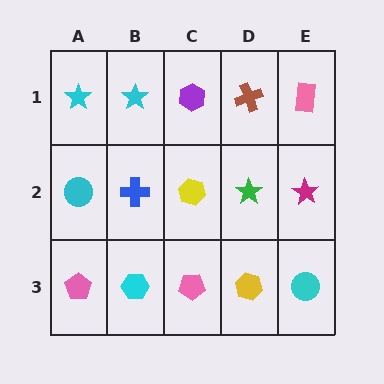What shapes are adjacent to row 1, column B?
A blue cross (row 2, column B), a cyan star (row 1, column A), a purple hexagon (row 1, column C).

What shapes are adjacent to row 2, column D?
A brown cross (row 1, column D), a yellow hexagon (row 3, column D), a yellow hexagon (row 2, column C), a magenta star (row 2, column E).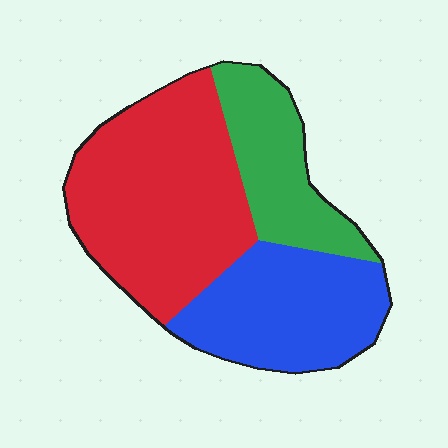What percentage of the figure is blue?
Blue covers around 30% of the figure.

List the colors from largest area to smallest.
From largest to smallest: red, blue, green.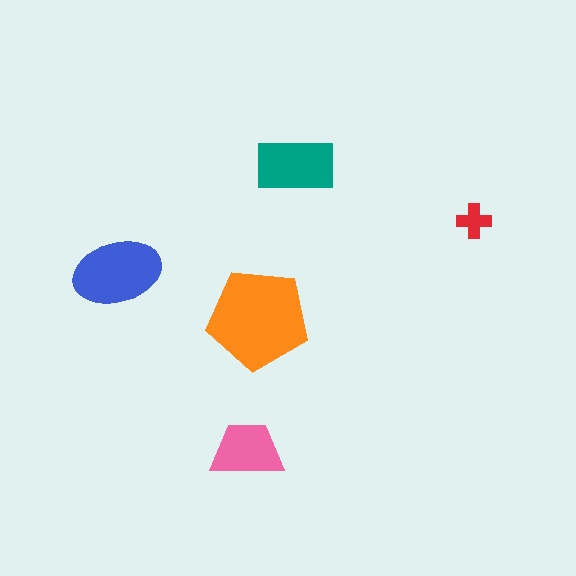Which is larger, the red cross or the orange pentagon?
The orange pentagon.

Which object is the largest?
The orange pentagon.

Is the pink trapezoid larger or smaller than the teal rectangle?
Smaller.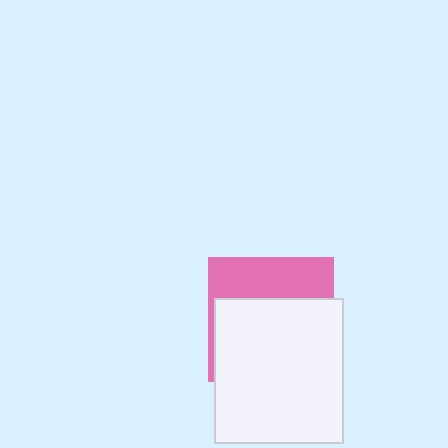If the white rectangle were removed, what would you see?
You would see the complete pink square.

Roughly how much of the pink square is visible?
A small part of it is visible (roughly 35%).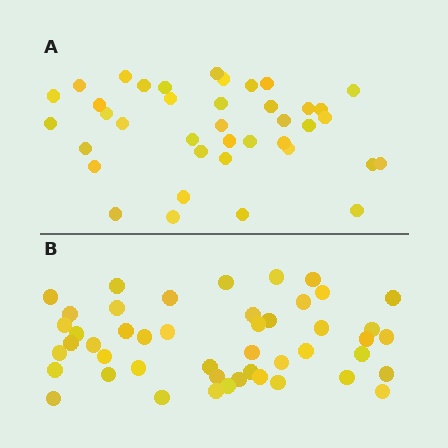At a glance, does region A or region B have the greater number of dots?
Region B (the bottom region) has more dots.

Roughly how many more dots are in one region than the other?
Region B has roughly 8 or so more dots than region A.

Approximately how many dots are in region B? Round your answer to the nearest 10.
About 50 dots. (The exact count is 47, which rounds to 50.)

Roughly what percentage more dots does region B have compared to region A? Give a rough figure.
About 20% more.